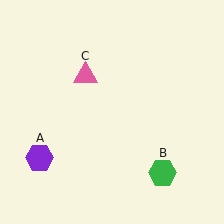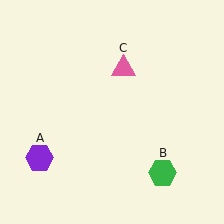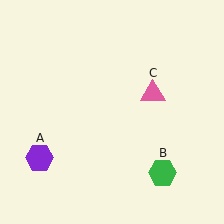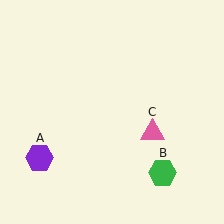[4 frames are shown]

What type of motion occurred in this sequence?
The pink triangle (object C) rotated clockwise around the center of the scene.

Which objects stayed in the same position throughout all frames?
Purple hexagon (object A) and green hexagon (object B) remained stationary.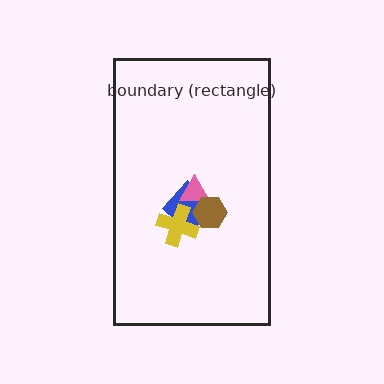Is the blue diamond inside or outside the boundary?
Inside.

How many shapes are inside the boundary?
4 inside, 0 outside.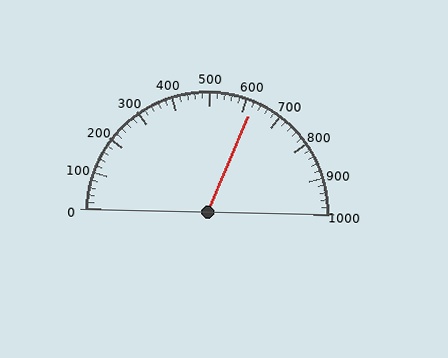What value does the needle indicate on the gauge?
The needle indicates approximately 620.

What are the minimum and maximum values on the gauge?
The gauge ranges from 0 to 1000.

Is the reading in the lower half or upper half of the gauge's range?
The reading is in the upper half of the range (0 to 1000).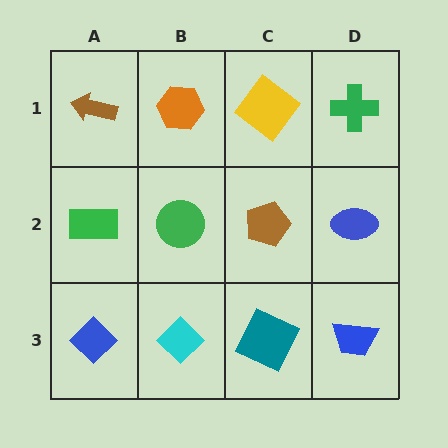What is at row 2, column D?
A blue ellipse.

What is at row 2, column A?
A green rectangle.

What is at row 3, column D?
A blue trapezoid.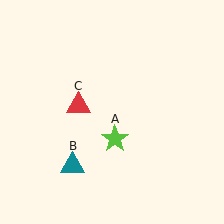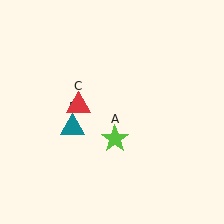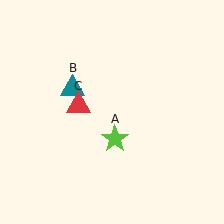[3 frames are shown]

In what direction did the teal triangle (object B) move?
The teal triangle (object B) moved up.